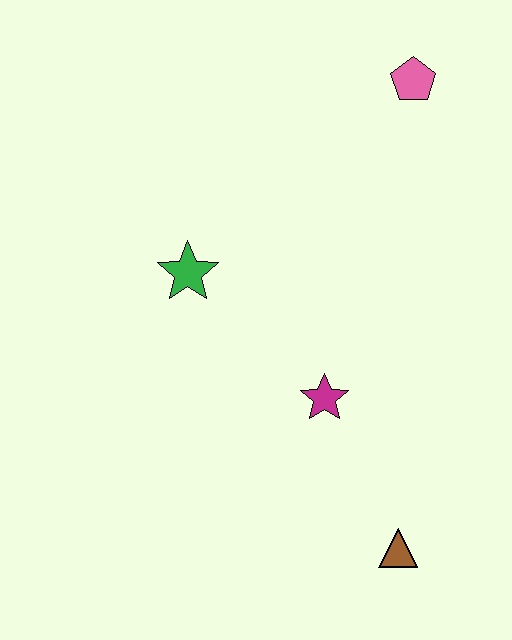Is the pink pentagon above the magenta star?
Yes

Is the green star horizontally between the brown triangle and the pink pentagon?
No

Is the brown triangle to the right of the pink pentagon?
No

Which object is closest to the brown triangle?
The magenta star is closest to the brown triangle.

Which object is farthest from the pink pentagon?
The brown triangle is farthest from the pink pentagon.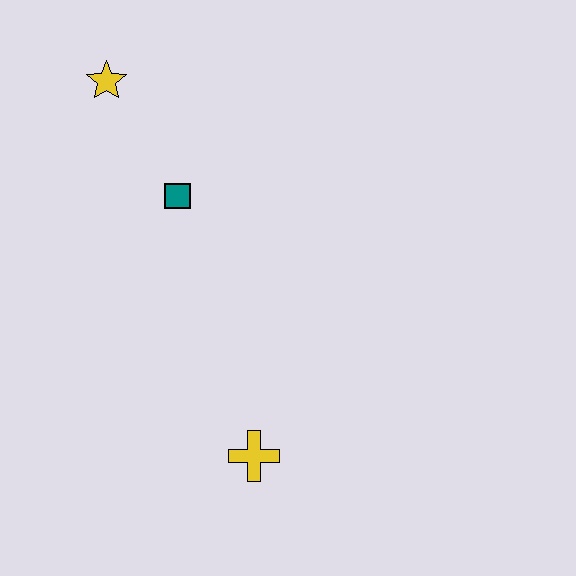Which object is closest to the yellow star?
The teal square is closest to the yellow star.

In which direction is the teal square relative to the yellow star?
The teal square is below the yellow star.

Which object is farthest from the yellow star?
The yellow cross is farthest from the yellow star.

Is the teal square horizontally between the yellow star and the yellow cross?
Yes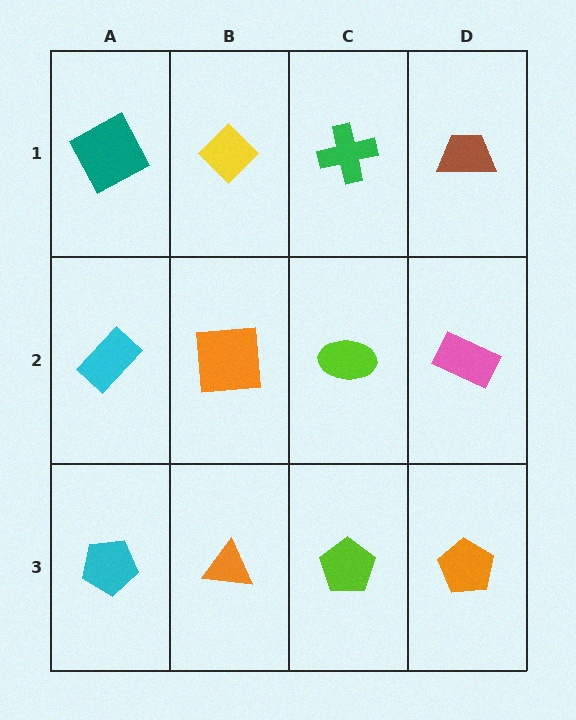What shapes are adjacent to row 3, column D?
A pink rectangle (row 2, column D), a lime pentagon (row 3, column C).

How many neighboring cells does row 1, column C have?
3.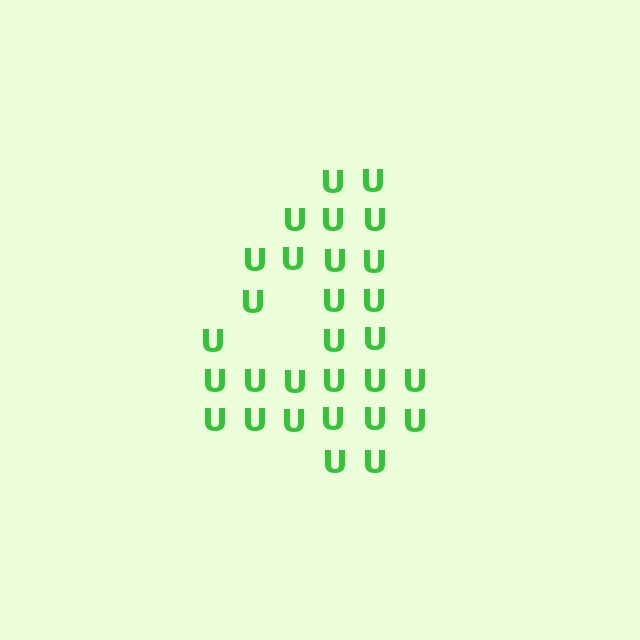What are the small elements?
The small elements are letter U's.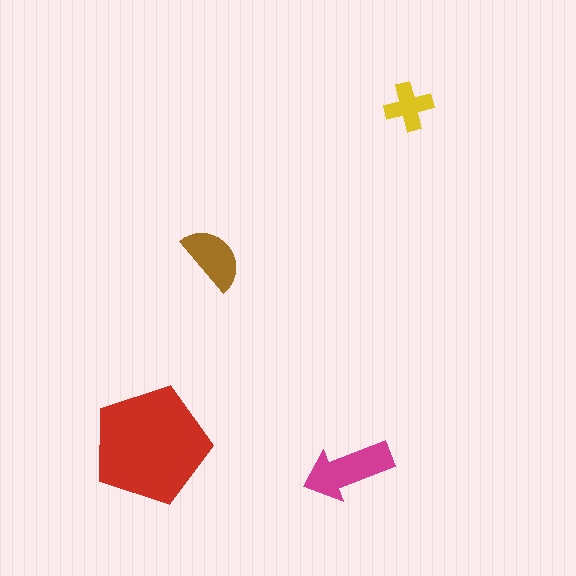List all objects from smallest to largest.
The yellow cross, the brown semicircle, the magenta arrow, the red pentagon.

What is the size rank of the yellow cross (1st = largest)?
4th.